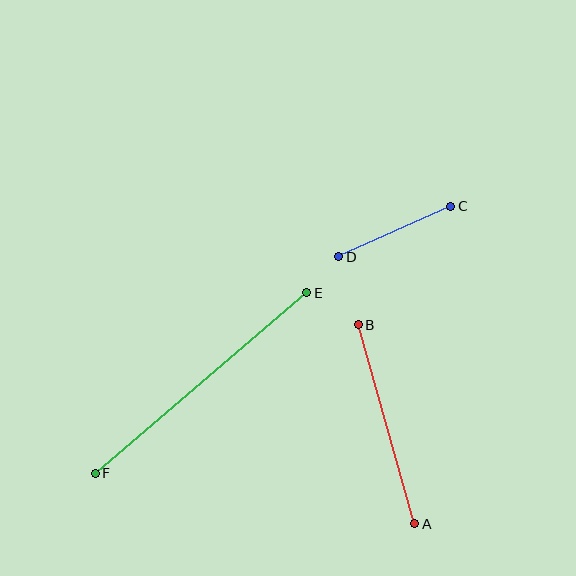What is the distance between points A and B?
The distance is approximately 207 pixels.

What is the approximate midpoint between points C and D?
The midpoint is at approximately (395, 231) pixels.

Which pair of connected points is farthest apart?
Points E and F are farthest apart.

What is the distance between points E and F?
The distance is approximately 278 pixels.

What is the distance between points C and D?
The distance is approximately 123 pixels.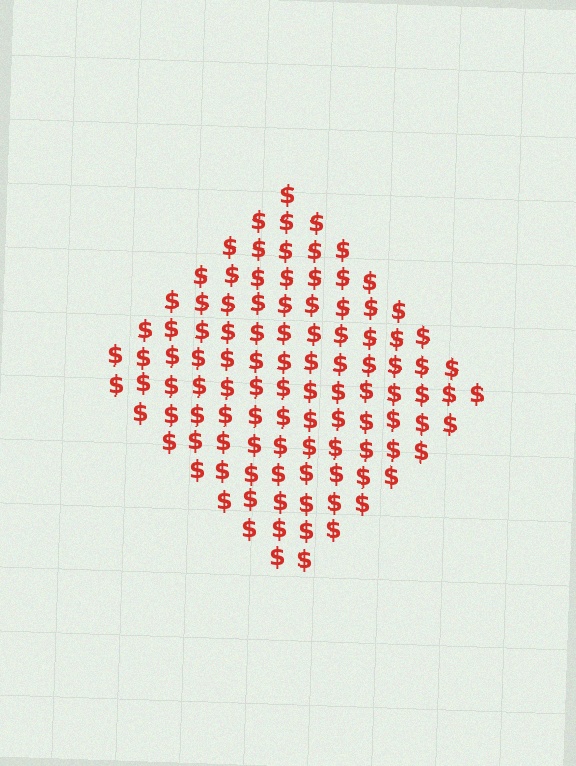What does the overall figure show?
The overall figure shows a diamond.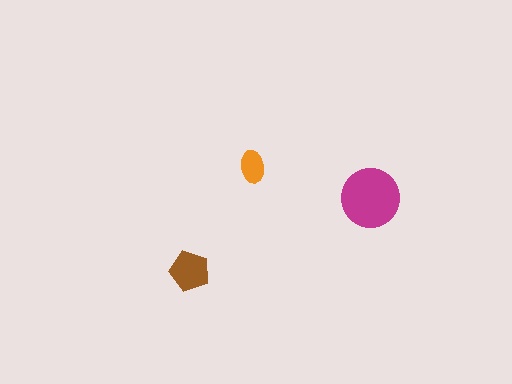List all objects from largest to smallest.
The magenta circle, the brown pentagon, the orange ellipse.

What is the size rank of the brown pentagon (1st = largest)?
2nd.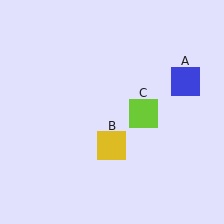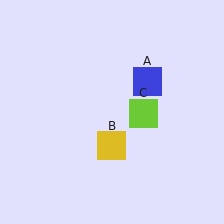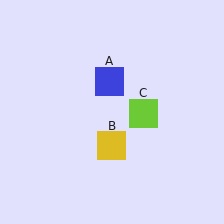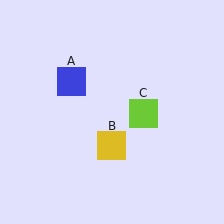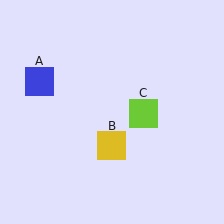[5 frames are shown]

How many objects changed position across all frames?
1 object changed position: blue square (object A).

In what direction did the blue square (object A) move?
The blue square (object A) moved left.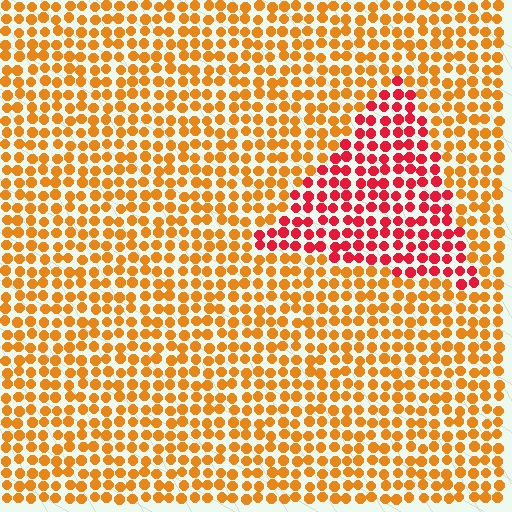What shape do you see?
I see a triangle.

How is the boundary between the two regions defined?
The boundary is defined purely by a slight shift in hue (about 42 degrees). Spacing, size, and orientation are identical on both sides.